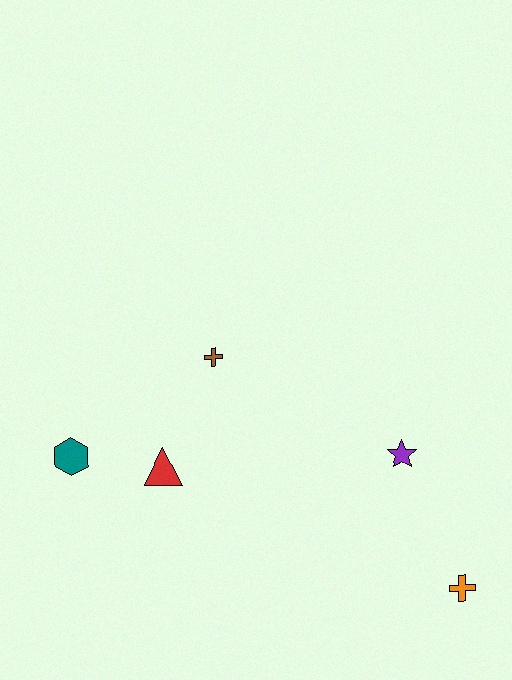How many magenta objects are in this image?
There are no magenta objects.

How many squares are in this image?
There are no squares.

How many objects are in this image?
There are 5 objects.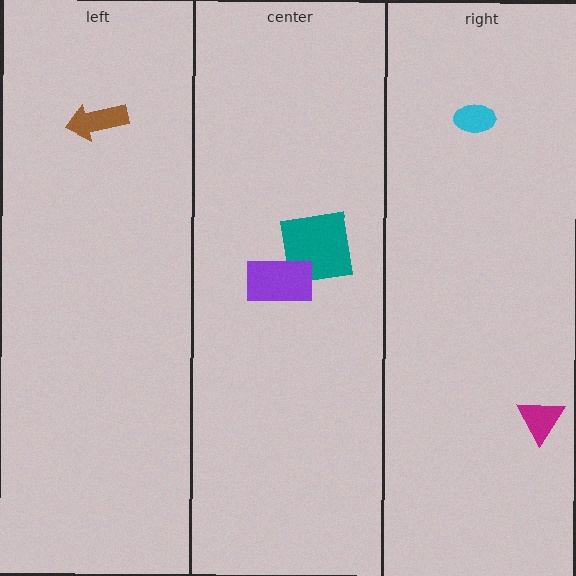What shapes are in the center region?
The teal square, the purple rectangle.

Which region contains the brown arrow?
The left region.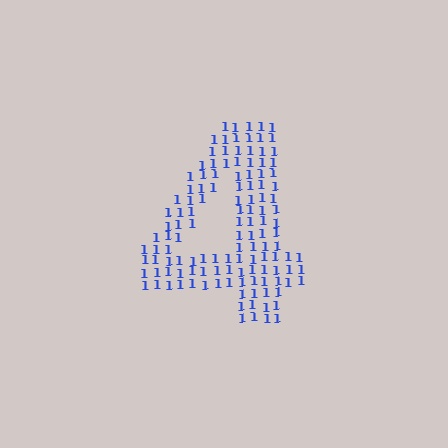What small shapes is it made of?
It is made of small digit 1's.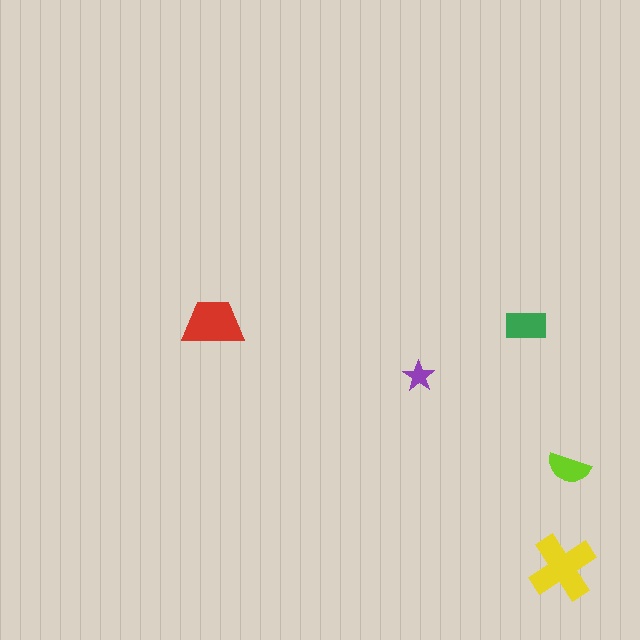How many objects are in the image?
There are 5 objects in the image.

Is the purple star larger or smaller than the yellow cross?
Smaller.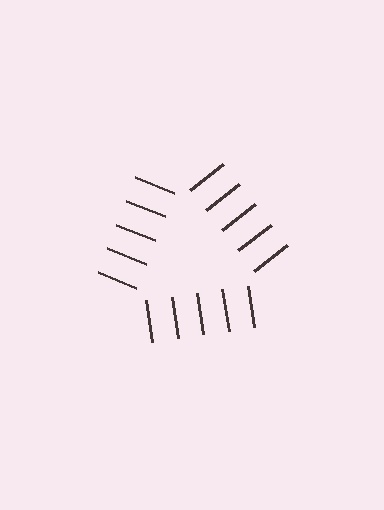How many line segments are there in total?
15 — 5 along each of the 3 edges.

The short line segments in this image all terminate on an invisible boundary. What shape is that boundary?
An illusory triangle — the line segments terminate on its edges but no continuous stroke is drawn.